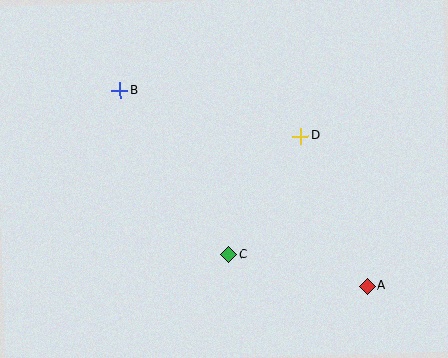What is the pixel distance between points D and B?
The distance between D and B is 186 pixels.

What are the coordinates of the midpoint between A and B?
The midpoint between A and B is at (244, 188).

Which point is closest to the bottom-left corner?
Point C is closest to the bottom-left corner.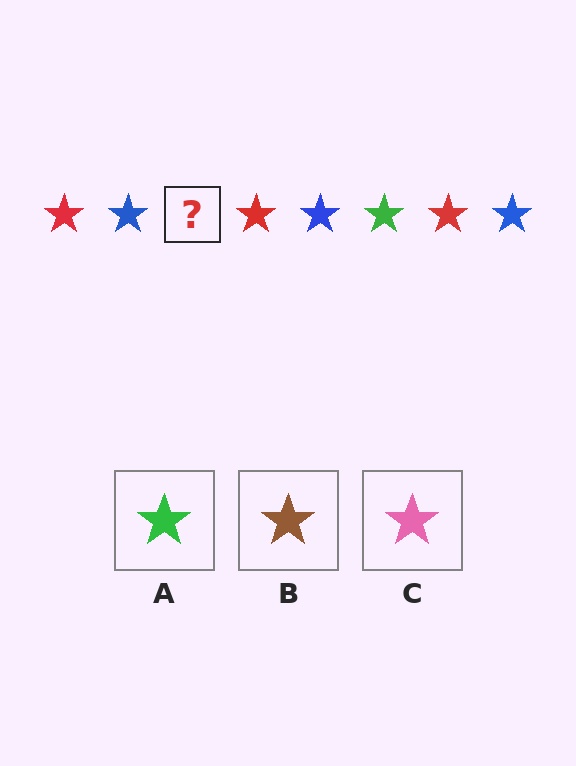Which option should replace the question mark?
Option A.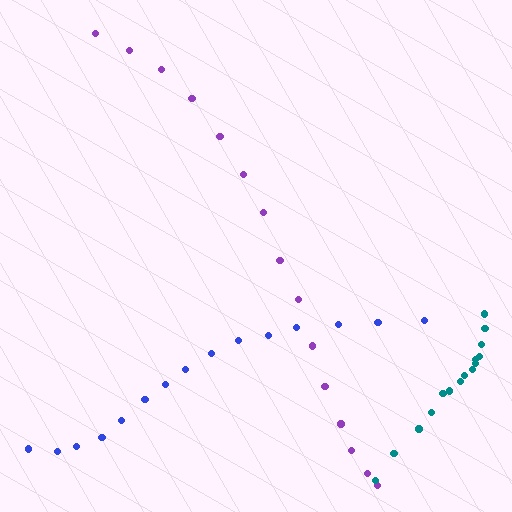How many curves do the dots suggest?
There are 3 distinct paths.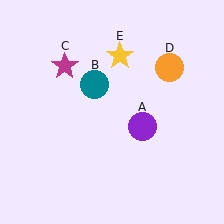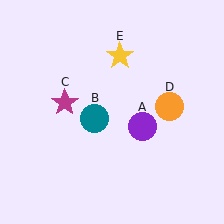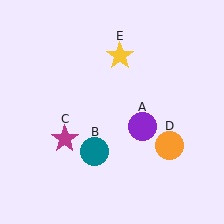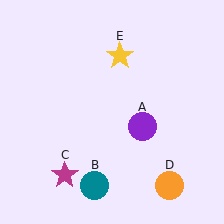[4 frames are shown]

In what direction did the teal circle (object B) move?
The teal circle (object B) moved down.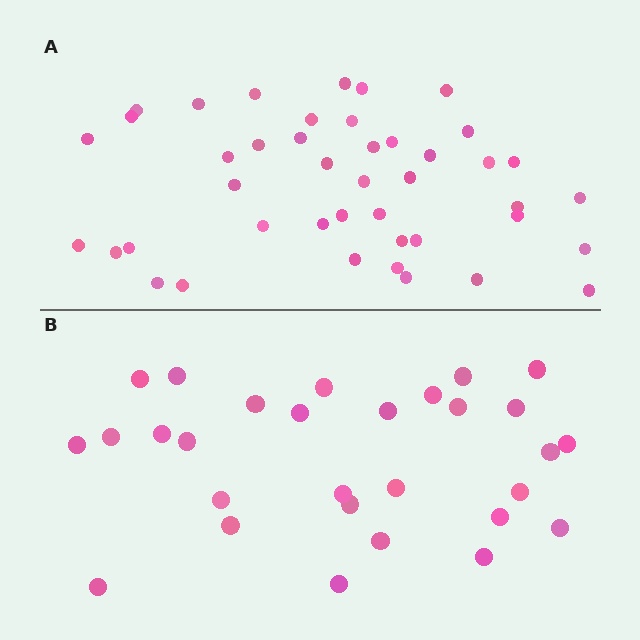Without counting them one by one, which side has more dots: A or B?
Region A (the top region) has more dots.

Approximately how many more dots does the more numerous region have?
Region A has approximately 15 more dots than region B.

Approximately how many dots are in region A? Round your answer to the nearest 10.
About 40 dots. (The exact count is 43, which rounds to 40.)